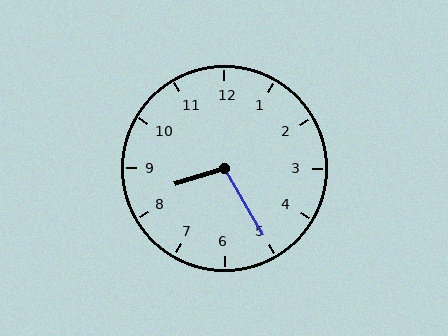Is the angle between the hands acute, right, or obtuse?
It is obtuse.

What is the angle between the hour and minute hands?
Approximately 102 degrees.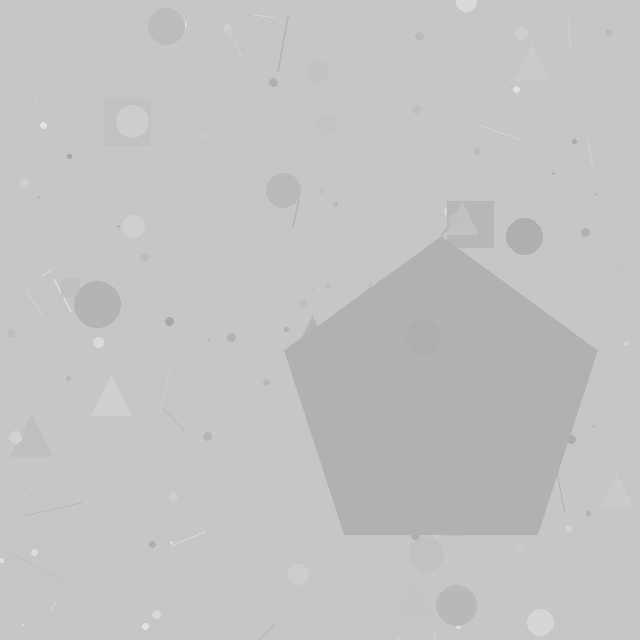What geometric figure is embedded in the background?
A pentagon is embedded in the background.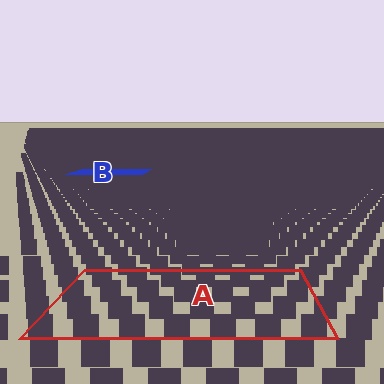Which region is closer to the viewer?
Region A is closer. The texture elements there are larger and more spread out.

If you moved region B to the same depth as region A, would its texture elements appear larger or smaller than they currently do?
They would appear larger. At a closer depth, the same texture elements are projected at a bigger on-screen size.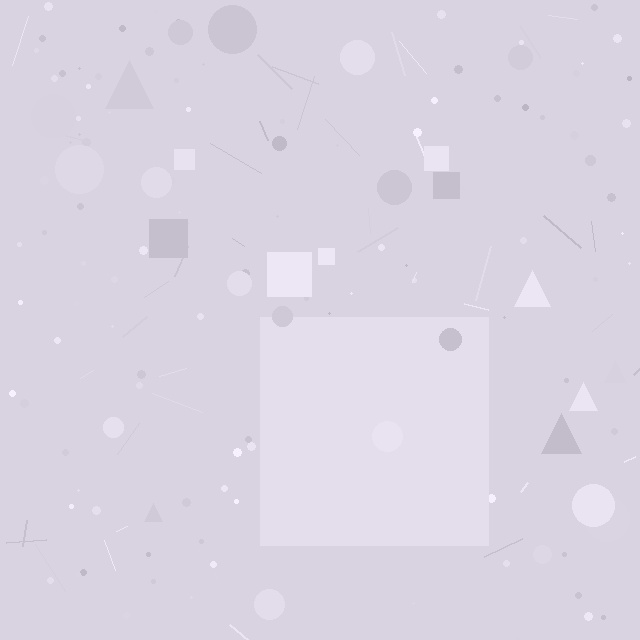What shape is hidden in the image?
A square is hidden in the image.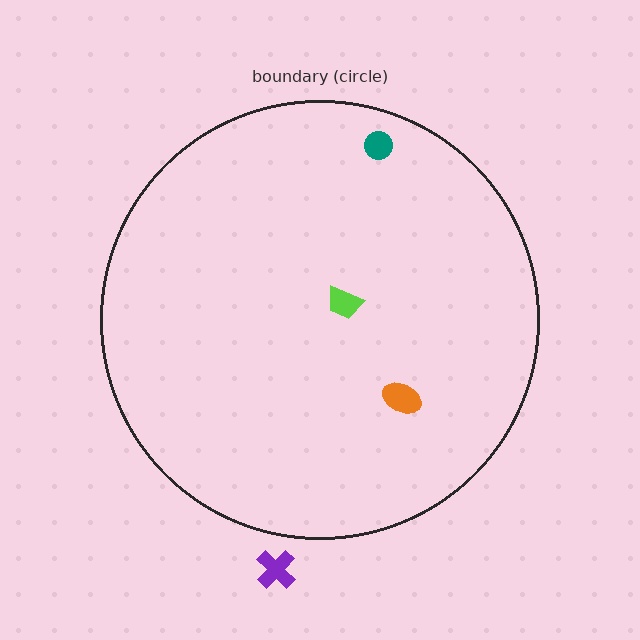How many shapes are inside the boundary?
3 inside, 1 outside.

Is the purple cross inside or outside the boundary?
Outside.